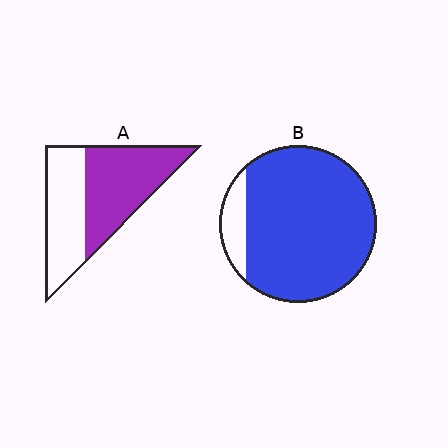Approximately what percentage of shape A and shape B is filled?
A is approximately 55% and B is approximately 90%.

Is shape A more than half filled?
Yes.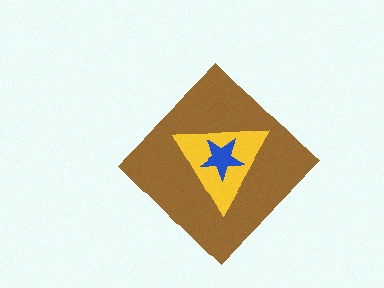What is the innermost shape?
The blue star.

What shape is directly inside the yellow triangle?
The blue star.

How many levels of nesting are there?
3.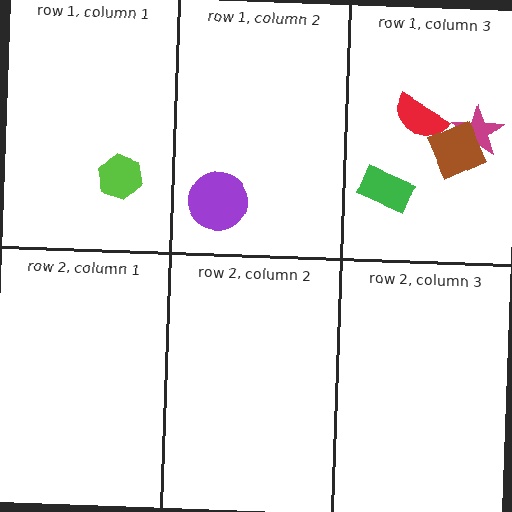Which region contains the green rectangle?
The row 1, column 3 region.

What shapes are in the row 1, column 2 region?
The purple circle.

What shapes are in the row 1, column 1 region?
The lime hexagon.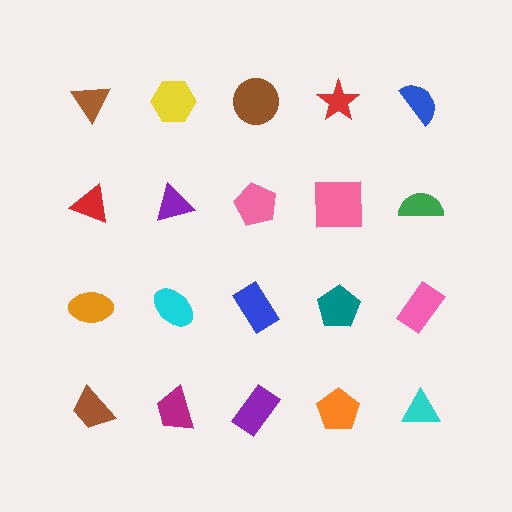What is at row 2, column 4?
A pink square.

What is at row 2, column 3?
A pink pentagon.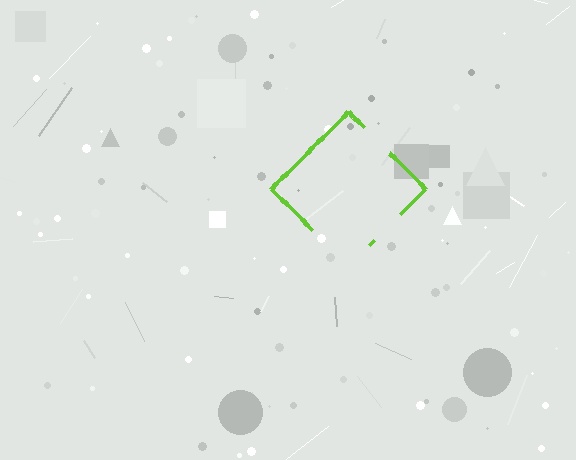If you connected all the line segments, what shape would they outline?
They would outline a diamond.